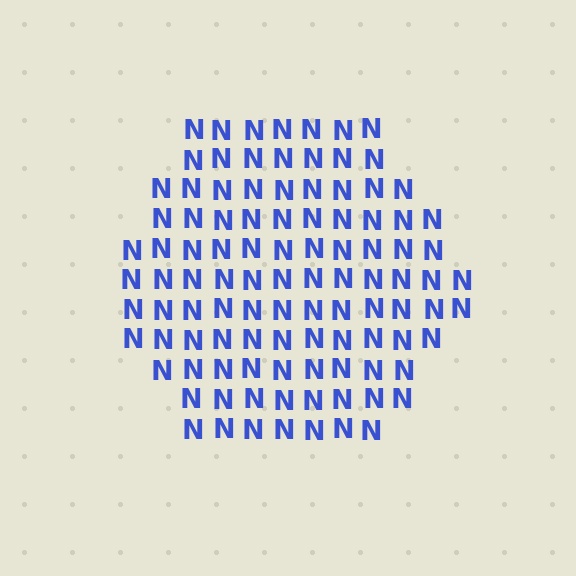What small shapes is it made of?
It is made of small letter N's.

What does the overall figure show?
The overall figure shows a hexagon.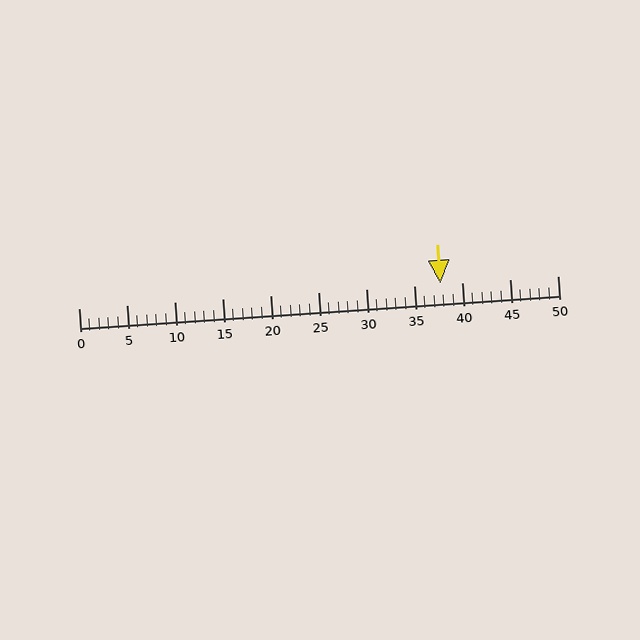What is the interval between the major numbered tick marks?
The major tick marks are spaced 5 units apart.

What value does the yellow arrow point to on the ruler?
The yellow arrow points to approximately 38.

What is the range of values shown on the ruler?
The ruler shows values from 0 to 50.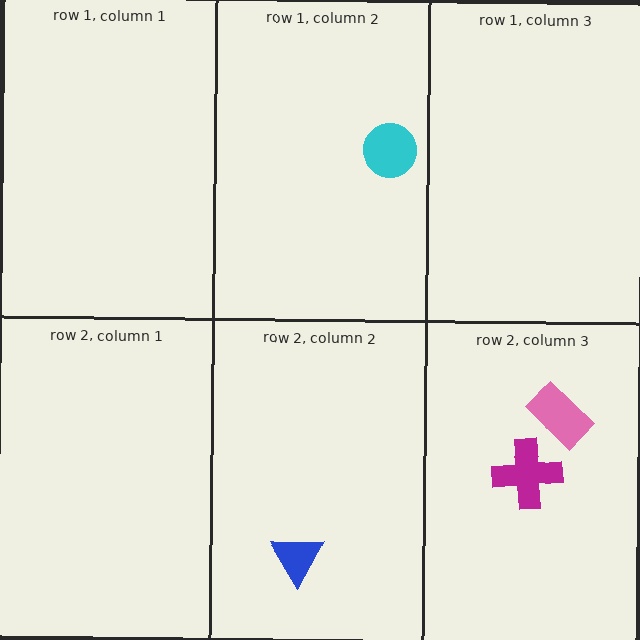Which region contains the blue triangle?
The row 2, column 2 region.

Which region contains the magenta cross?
The row 2, column 3 region.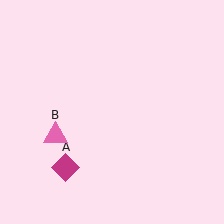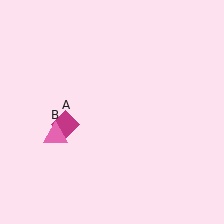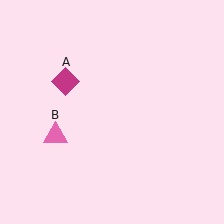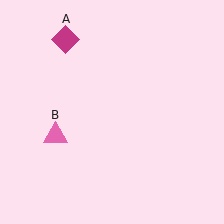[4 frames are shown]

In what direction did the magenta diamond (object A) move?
The magenta diamond (object A) moved up.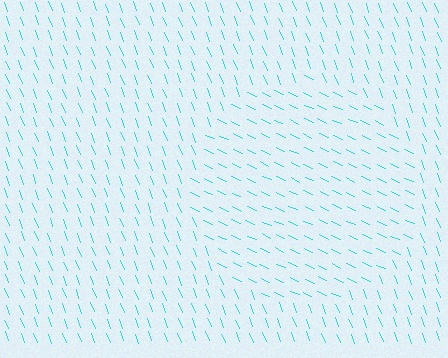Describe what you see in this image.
The image is filled with small cyan line segments. A circle region in the image has lines oriented differently from the surrounding lines, creating a visible texture boundary.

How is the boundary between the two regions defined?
The boundary is defined purely by a change in line orientation (approximately 45 degrees difference). All lines are the same color and thickness.